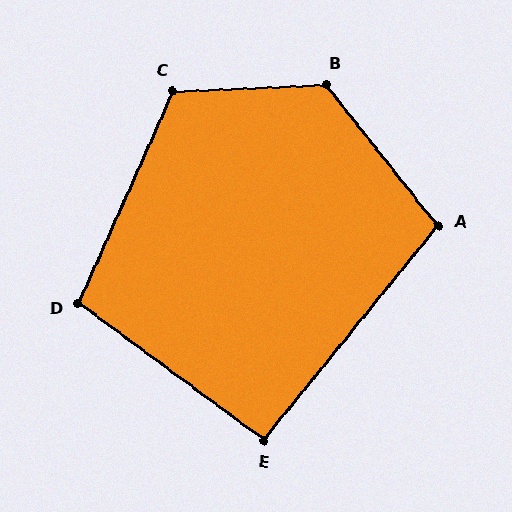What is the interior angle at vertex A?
Approximately 102 degrees (obtuse).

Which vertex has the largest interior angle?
B, at approximately 126 degrees.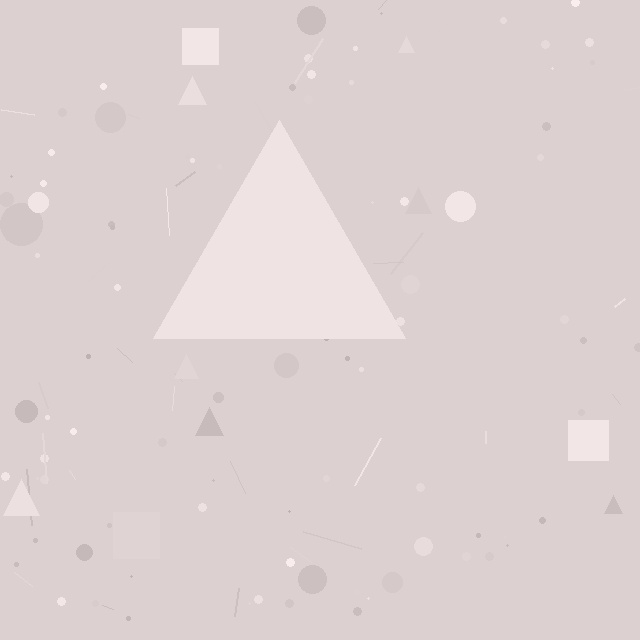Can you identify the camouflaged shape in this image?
The camouflaged shape is a triangle.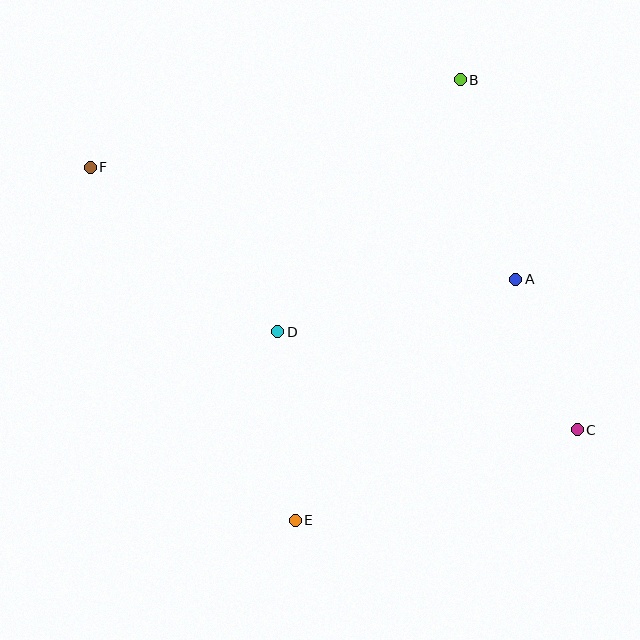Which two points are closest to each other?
Points A and C are closest to each other.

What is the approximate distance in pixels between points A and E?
The distance between A and E is approximately 327 pixels.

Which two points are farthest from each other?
Points C and F are farthest from each other.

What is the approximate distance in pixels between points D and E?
The distance between D and E is approximately 190 pixels.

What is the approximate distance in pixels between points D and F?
The distance between D and F is approximately 249 pixels.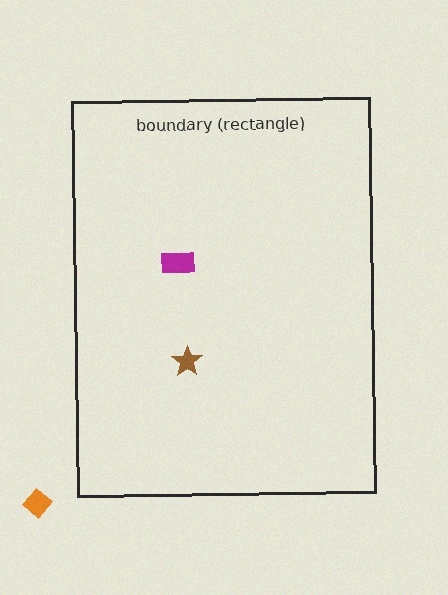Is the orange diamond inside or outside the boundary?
Outside.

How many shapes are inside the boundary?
2 inside, 1 outside.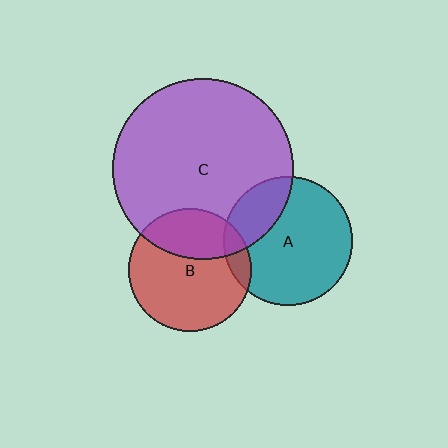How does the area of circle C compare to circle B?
Approximately 2.2 times.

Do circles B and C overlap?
Yes.